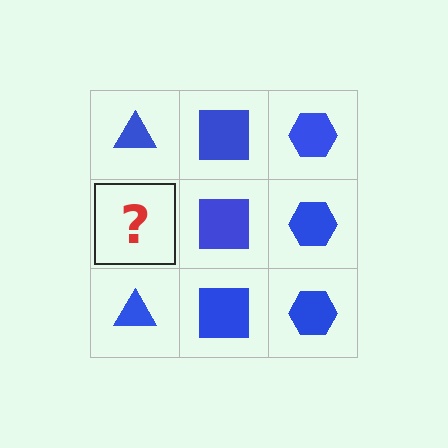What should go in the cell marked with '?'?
The missing cell should contain a blue triangle.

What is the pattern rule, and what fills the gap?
The rule is that each column has a consistent shape. The gap should be filled with a blue triangle.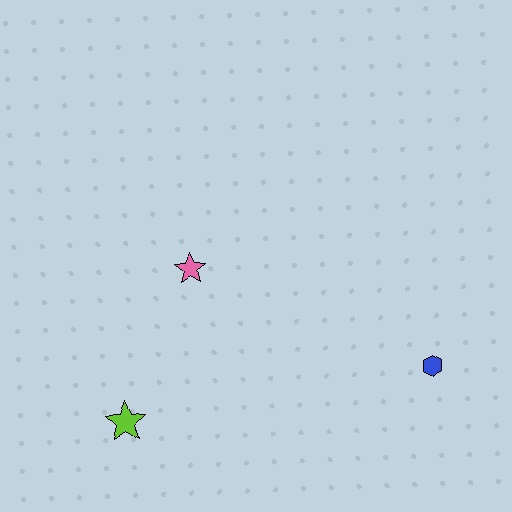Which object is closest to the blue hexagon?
The pink star is closest to the blue hexagon.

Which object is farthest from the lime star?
The blue hexagon is farthest from the lime star.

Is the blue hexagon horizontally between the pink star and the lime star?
No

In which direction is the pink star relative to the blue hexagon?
The pink star is to the left of the blue hexagon.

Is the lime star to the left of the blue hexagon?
Yes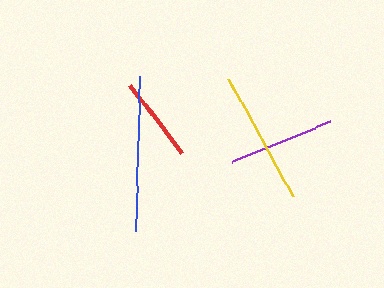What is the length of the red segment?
The red segment is approximately 86 pixels long.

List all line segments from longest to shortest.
From longest to shortest: blue, yellow, purple, red.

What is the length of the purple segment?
The purple segment is approximately 105 pixels long.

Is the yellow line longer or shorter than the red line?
The yellow line is longer than the red line.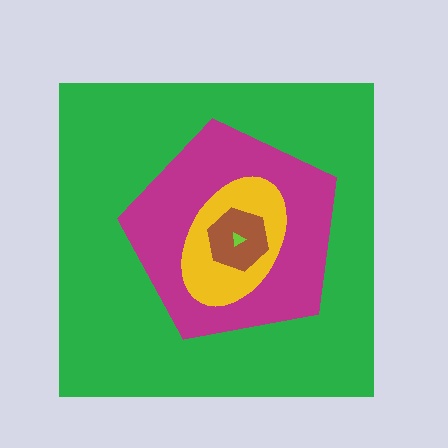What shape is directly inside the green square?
The magenta pentagon.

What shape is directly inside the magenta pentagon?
The yellow ellipse.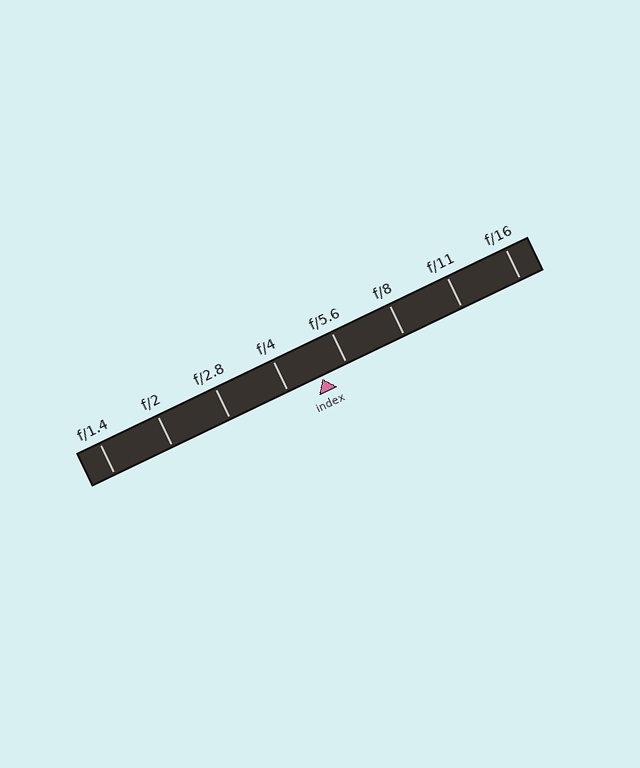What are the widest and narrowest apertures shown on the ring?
The widest aperture shown is f/1.4 and the narrowest is f/16.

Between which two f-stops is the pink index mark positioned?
The index mark is between f/4 and f/5.6.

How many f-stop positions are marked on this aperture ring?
There are 8 f-stop positions marked.